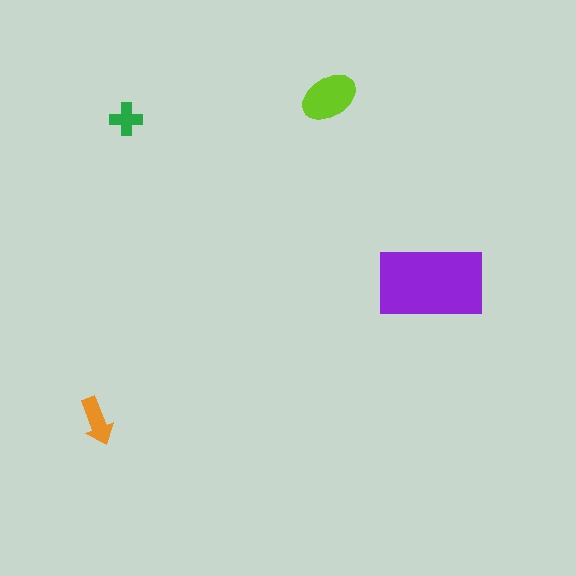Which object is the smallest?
The green cross.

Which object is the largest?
The purple rectangle.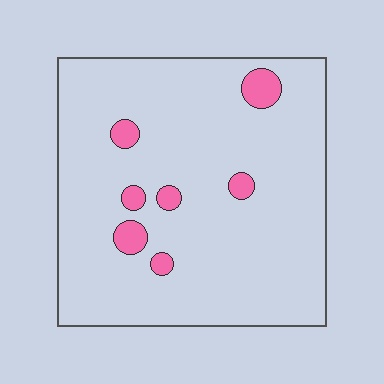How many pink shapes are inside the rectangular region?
7.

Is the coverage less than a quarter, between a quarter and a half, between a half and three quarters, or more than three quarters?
Less than a quarter.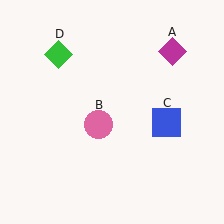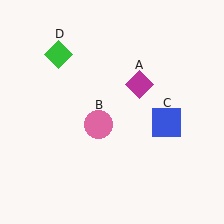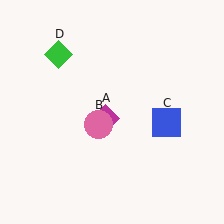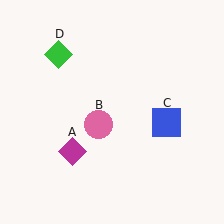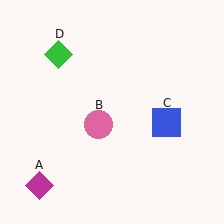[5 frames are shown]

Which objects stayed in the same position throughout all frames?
Pink circle (object B) and blue square (object C) and green diamond (object D) remained stationary.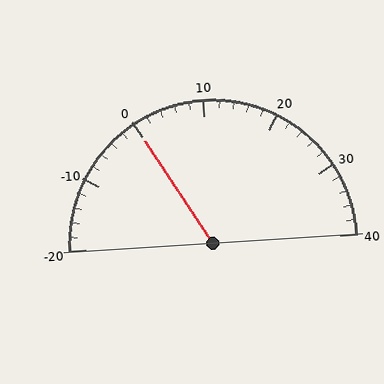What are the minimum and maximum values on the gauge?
The gauge ranges from -20 to 40.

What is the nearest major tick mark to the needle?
The nearest major tick mark is 0.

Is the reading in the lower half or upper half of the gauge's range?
The reading is in the lower half of the range (-20 to 40).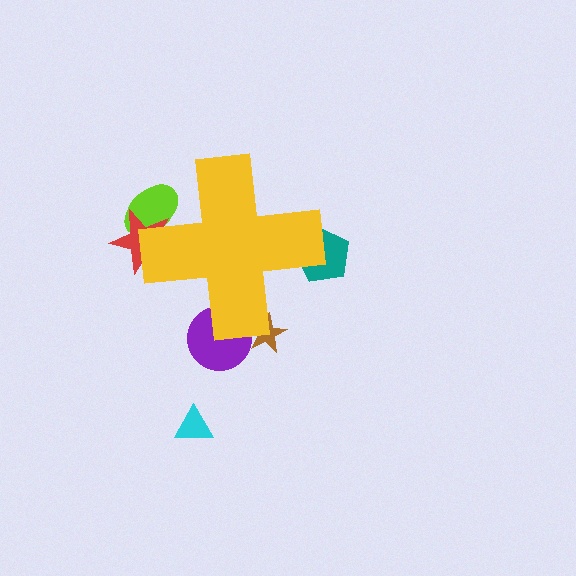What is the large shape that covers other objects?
A yellow cross.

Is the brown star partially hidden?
Yes, the brown star is partially hidden behind the yellow cross.